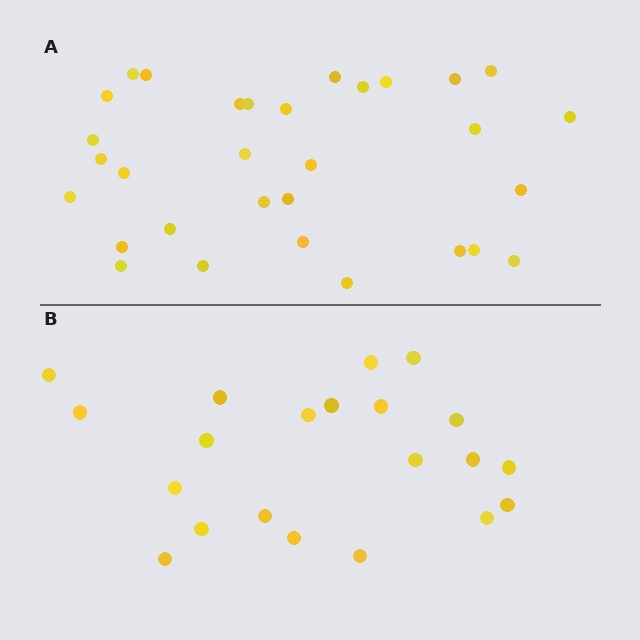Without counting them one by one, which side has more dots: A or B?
Region A (the top region) has more dots.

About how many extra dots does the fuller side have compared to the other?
Region A has roughly 10 or so more dots than region B.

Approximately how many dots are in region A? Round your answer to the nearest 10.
About 30 dots. (The exact count is 31, which rounds to 30.)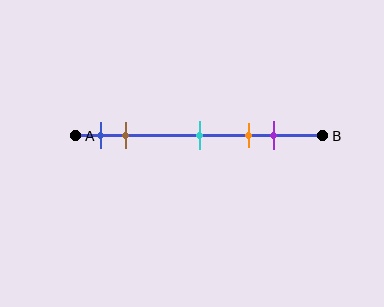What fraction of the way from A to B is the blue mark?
The blue mark is approximately 10% (0.1) of the way from A to B.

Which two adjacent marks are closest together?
The blue and brown marks are the closest adjacent pair.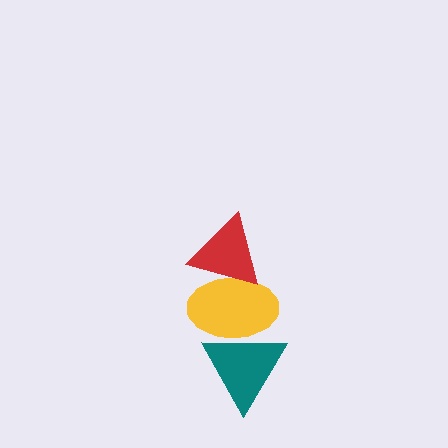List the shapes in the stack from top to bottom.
From top to bottom: the red triangle, the yellow ellipse, the teal triangle.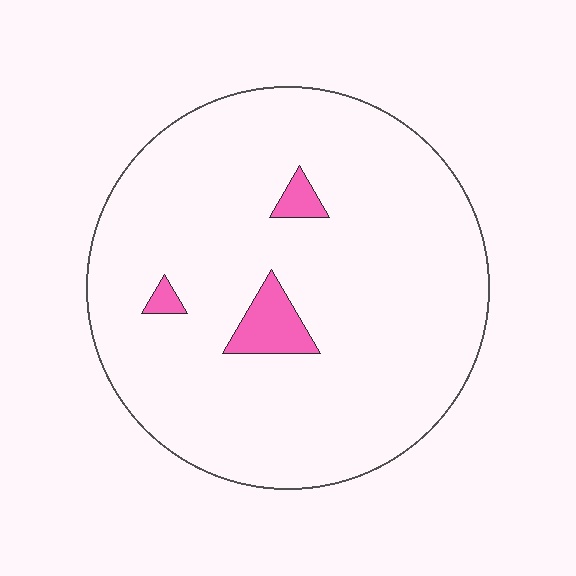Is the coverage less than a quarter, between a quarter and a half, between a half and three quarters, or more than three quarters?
Less than a quarter.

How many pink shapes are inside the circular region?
3.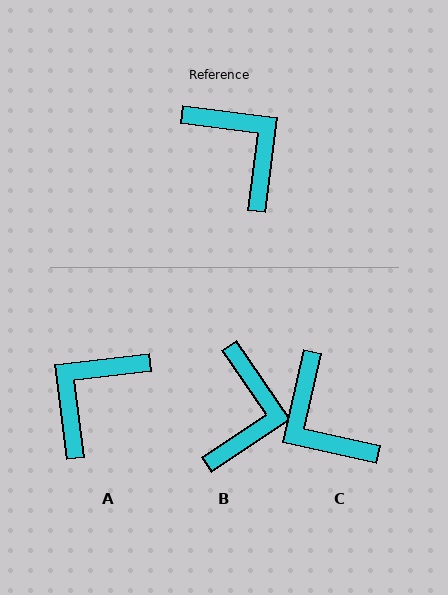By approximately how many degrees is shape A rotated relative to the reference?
Approximately 105 degrees counter-clockwise.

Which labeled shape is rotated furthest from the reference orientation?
C, about 175 degrees away.